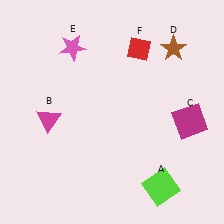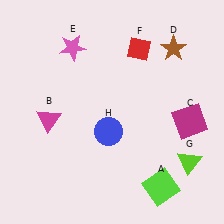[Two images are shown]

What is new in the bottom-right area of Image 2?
A lime triangle (G) was added in the bottom-right area of Image 2.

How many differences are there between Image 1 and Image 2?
There are 2 differences between the two images.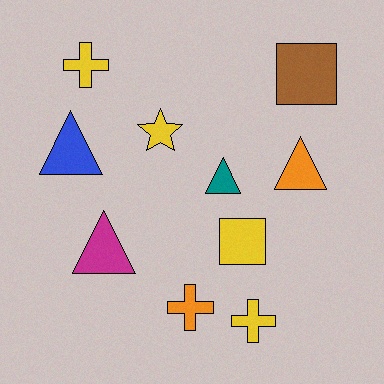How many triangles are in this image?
There are 4 triangles.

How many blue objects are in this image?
There is 1 blue object.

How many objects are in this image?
There are 10 objects.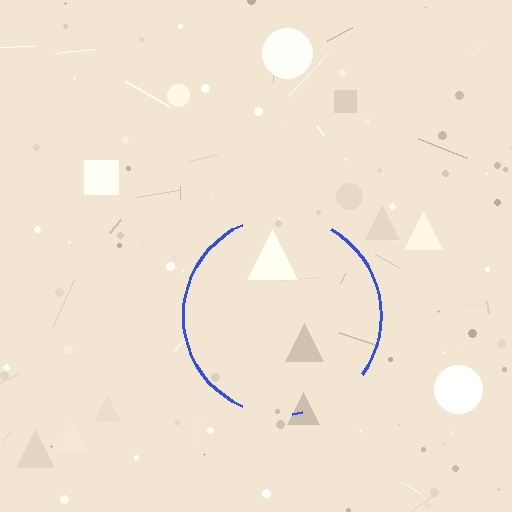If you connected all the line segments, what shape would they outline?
They would outline a circle.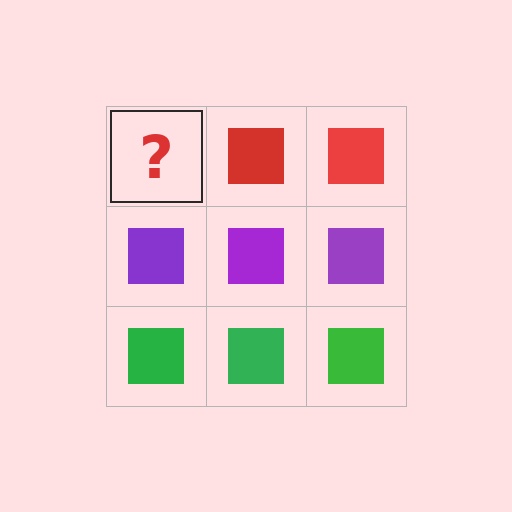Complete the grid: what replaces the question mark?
The question mark should be replaced with a red square.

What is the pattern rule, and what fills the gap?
The rule is that each row has a consistent color. The gap should be filled with a red square.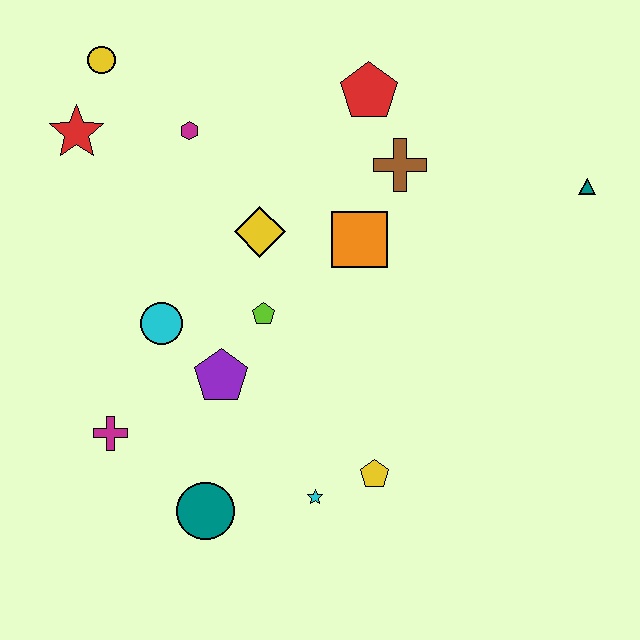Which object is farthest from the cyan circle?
The teal triangle is farthest from the cyan circle.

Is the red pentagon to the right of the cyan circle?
Yes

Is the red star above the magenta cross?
Yes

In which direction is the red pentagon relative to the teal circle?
The red pentagon is above the teal circle.